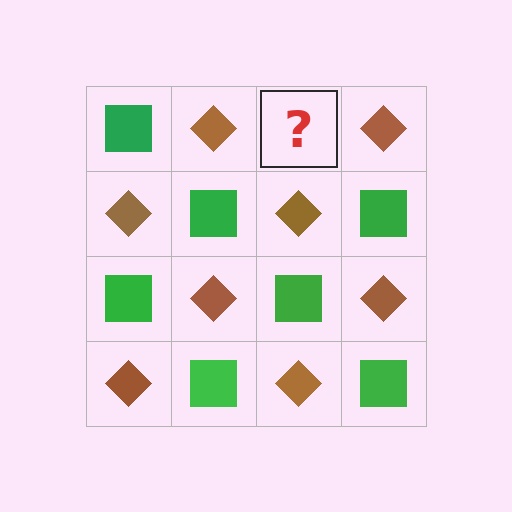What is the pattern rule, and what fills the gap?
The rule is that it alternates green square and brown diamond in a checkerboard pattern. The gap should be filled with a green square.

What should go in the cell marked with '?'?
The missing cell should contain a green square.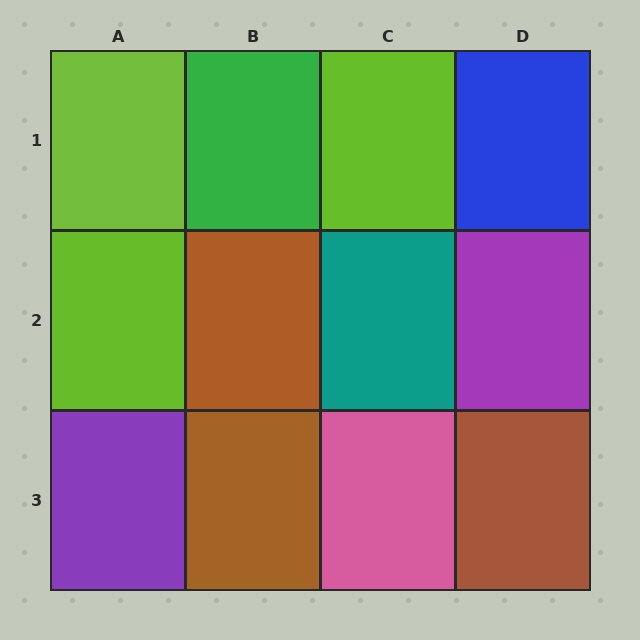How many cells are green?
1 cell is green.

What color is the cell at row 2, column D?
Purple.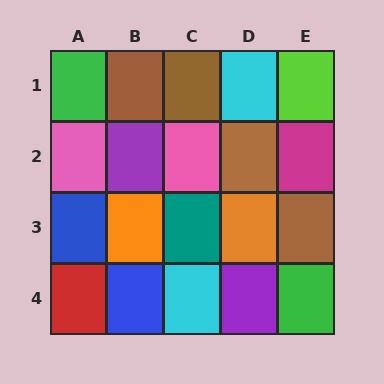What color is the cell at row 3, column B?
Orange.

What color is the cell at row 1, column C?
Brown.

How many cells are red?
1 cell is red.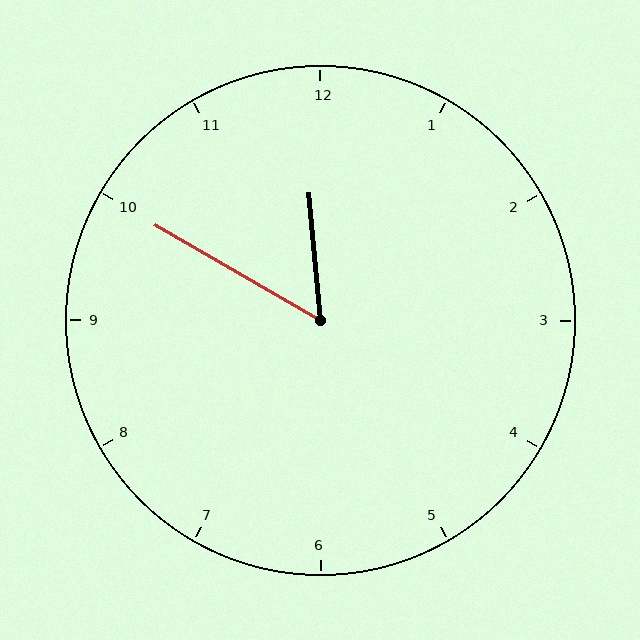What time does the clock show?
11:50.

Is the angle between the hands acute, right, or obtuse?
It is acute.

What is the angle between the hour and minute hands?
Approximately 55 degrees.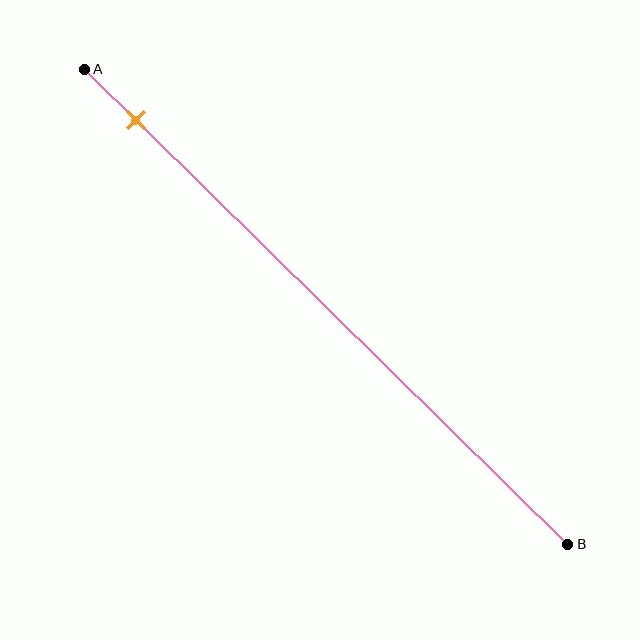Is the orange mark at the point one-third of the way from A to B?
No, the mark is at about 10% from A, not at the 33% one-third point.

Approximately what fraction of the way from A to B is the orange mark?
The orange mark is approximately 10% of the way from A to B.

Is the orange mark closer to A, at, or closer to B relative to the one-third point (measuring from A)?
The orange mark is closer to point A than the one-third point of segment AB.